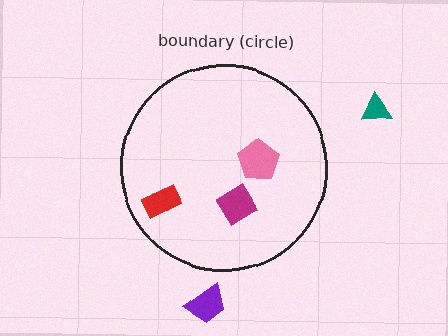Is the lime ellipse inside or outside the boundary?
Inside.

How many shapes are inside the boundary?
4 inside, 2 outside.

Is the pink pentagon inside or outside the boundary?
Inside.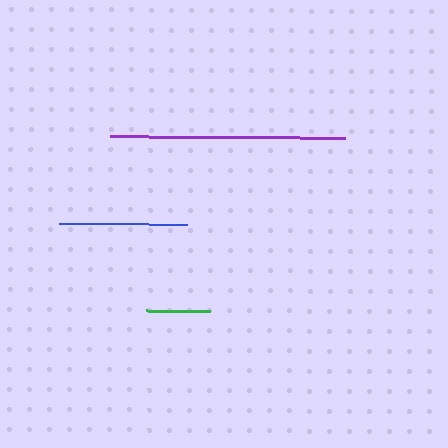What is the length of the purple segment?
The purple segment is approximately 235 pixels long.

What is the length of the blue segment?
The blue segment is approximately 128 pixels long.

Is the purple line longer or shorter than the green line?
The purple line is longer than the green line.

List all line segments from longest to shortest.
From longest to shortest: purple, blue, green.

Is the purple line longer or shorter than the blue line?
The purple line is longer than the blue line.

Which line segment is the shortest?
The green line is the shortest at approximately 64 pixels.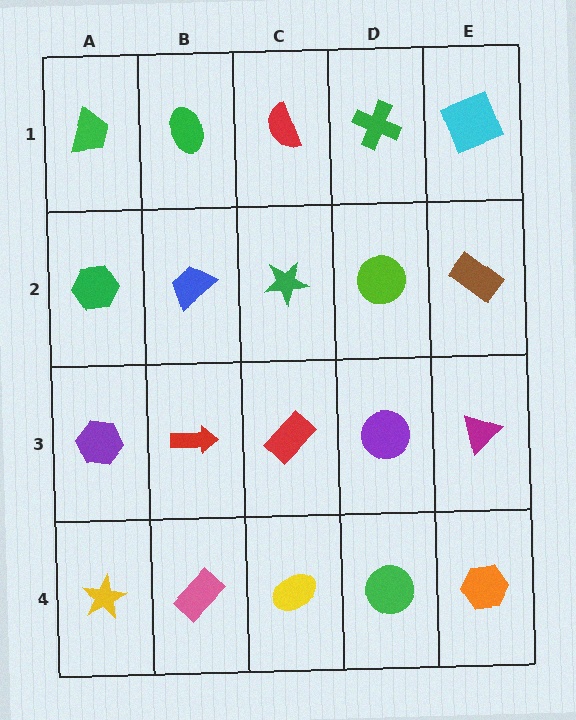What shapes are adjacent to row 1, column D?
A lime circle (row 2, column D), a red semicircle (row 1, column C), a cyan square (row 1, column E).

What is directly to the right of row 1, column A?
A green ellipse.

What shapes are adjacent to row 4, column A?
A purple hexagon (row 3, column A), a pink rectangle (row 4, column B).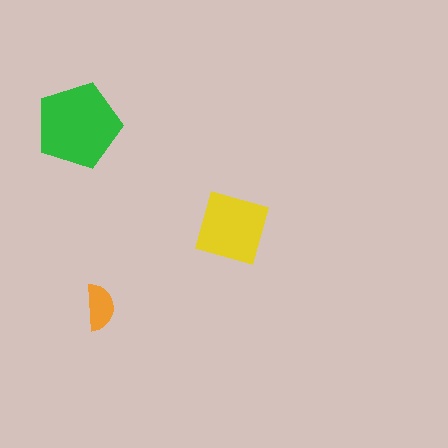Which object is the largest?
The green pentagon.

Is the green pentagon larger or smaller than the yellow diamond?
Larger.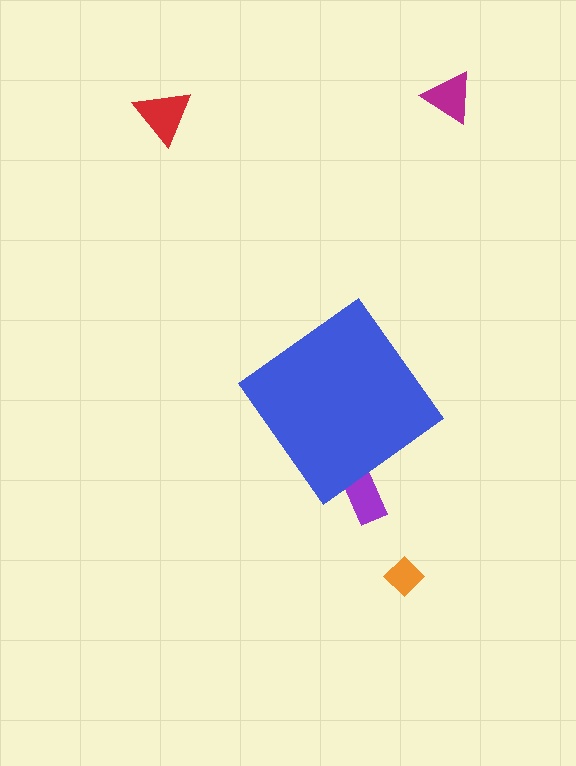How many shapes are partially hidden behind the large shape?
1 shape is partially hidden.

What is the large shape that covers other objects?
A blue diamond.